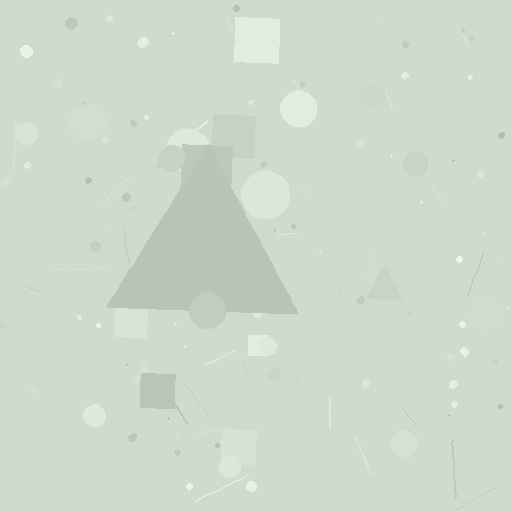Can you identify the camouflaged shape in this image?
The camouflaged shape is a triangle.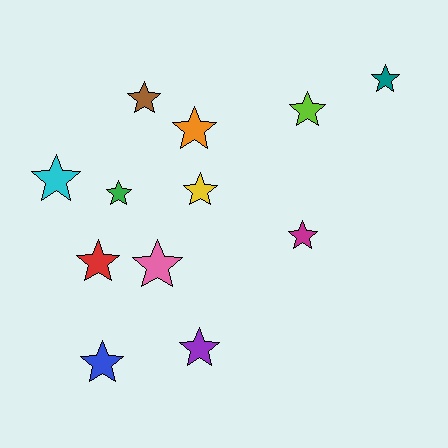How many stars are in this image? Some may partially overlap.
There are 12 stars.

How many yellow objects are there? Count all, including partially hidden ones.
There is 1 yellow object.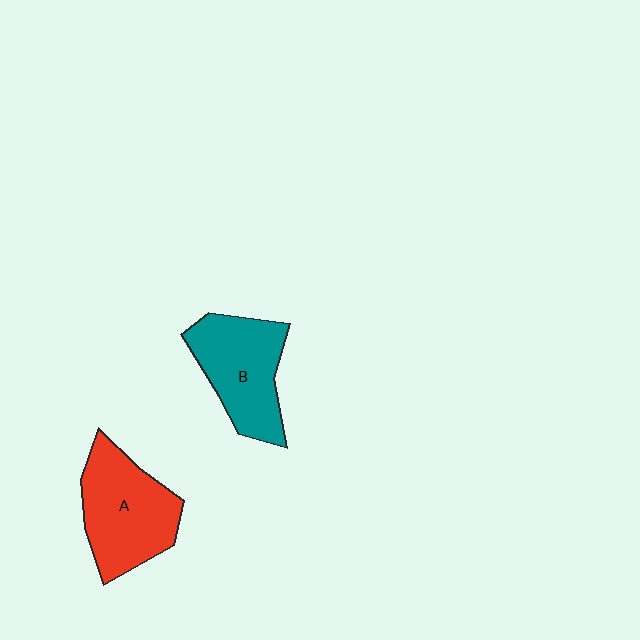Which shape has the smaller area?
Shape B (teal).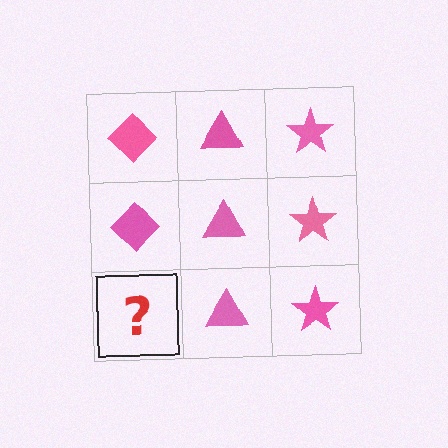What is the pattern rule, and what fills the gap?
The rule is that each column has a consistent shape. The gap should be filled with a pink diamond.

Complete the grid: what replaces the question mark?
The question mark should be replaced with a pink diamond.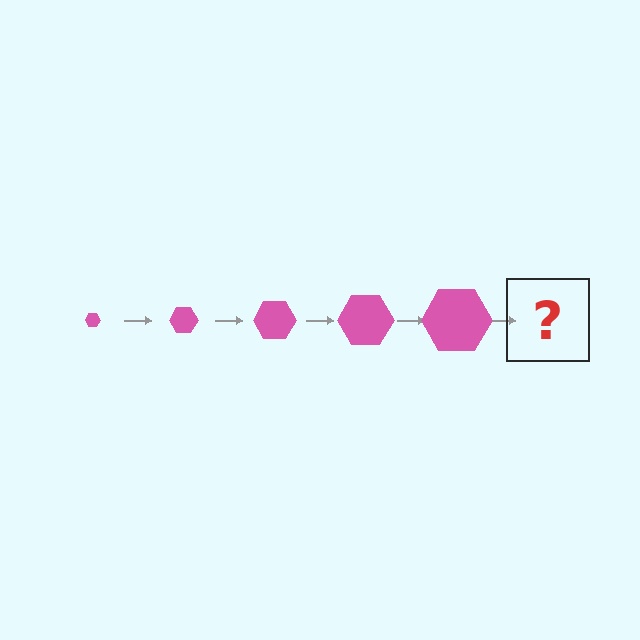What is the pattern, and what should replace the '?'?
The pattern is that the hexagon gets progressively larger each step. The '?' should be a pink hexagon, larger than the previous one.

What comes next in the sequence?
The next element should be a pink hexagon, larger than the previous one.